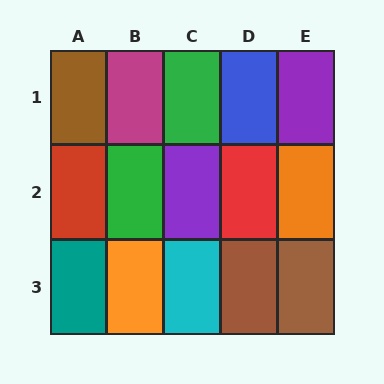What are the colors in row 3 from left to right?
Teal, orange, cyan, brown, brown.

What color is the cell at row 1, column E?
Purple.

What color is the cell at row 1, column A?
Brown.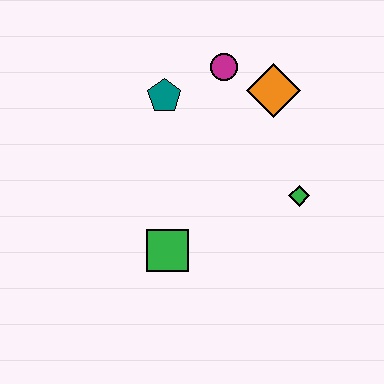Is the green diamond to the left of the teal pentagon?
No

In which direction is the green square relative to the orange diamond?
The green square is below the orange diamond.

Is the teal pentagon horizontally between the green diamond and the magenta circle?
No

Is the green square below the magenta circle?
Yes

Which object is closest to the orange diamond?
The magenta circle is closest to the orange diamond.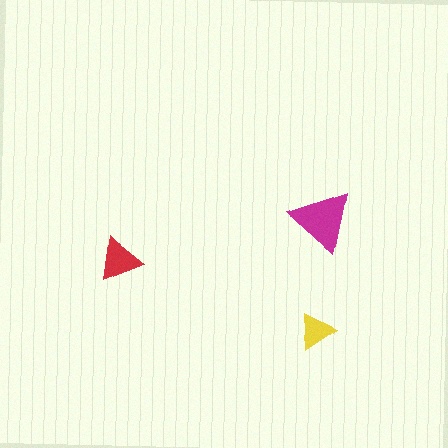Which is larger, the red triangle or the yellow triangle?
The red one.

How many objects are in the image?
There are 3 objects in the image.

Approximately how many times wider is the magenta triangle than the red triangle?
About 1.5 times wider.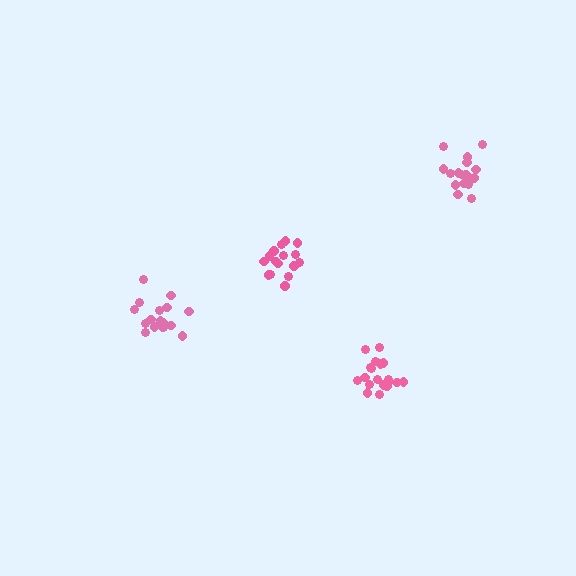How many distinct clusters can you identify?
There are 4 distinct clusters.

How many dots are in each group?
Group 1: 17 dots, Group 2: 16 dots, Group 3: 19 dots, Group 4: 19 dots (71 total).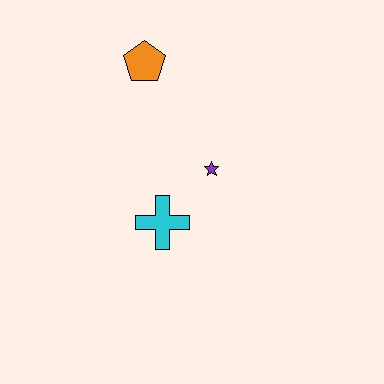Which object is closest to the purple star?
The cyan cross is closest to the purple star.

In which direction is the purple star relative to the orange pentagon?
The purple star is below the orange pentagon.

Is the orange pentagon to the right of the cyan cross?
No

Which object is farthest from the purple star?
The orange pentagon is farthest from the purple star.